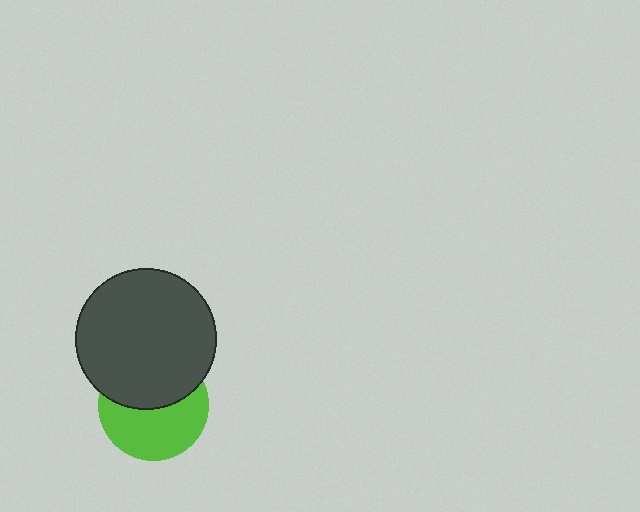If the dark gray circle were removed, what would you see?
You would see the complete lime circle.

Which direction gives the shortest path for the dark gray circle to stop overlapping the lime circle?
Moving up gives the shortest separation.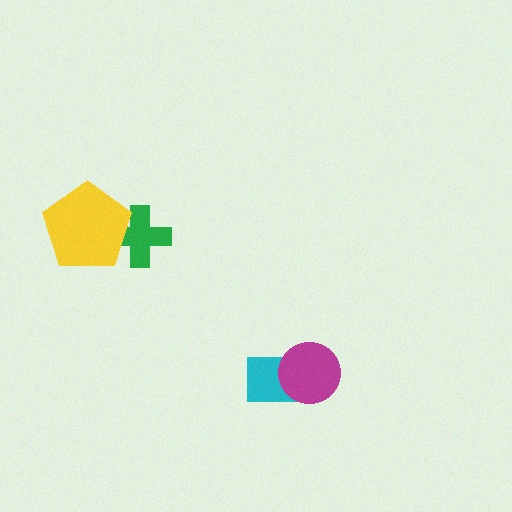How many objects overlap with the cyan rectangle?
1 object overlaps with the cyan rectangle.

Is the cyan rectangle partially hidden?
Yes, it is partially covered by another shape.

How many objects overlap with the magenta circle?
1 object overlaps with the magenta circle.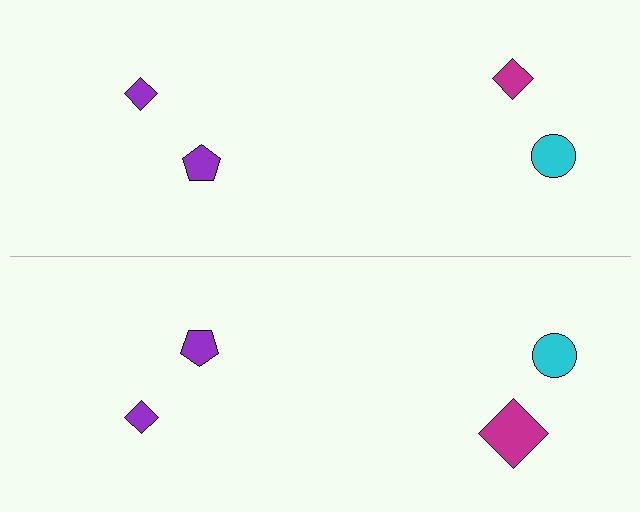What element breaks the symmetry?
The magenta diamond on the bottom side has a different size than its mirror counterpart.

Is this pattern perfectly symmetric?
No, the pattern is not perfectly symmetric. The magenta diamond on the bottom side has a different size than its mirror counterpart.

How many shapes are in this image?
There are 8 shapes in this image.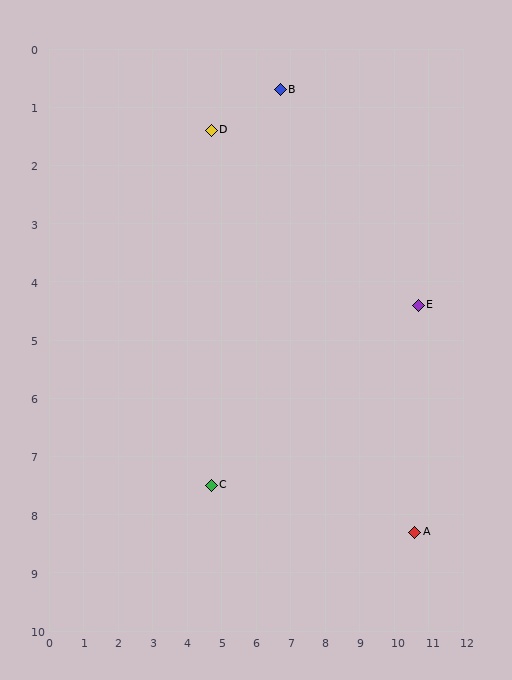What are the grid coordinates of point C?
Point C is at approximately (4.7, 7.5).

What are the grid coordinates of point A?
Point A is at approximately (10.6, 8.3).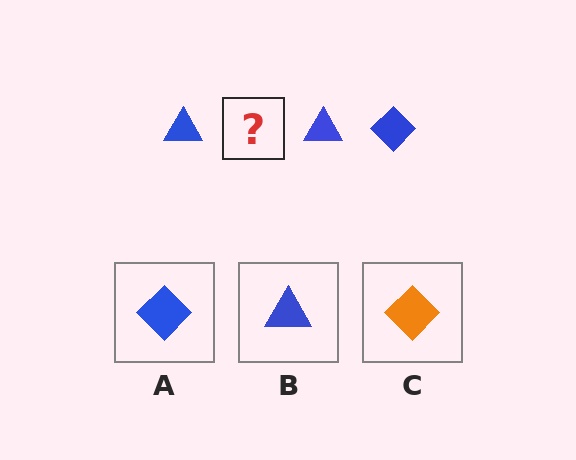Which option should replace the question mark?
Option A.